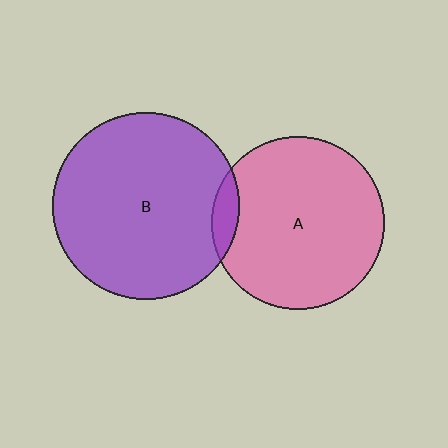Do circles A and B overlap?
Yes.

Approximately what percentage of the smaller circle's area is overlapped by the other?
Approximately 5%.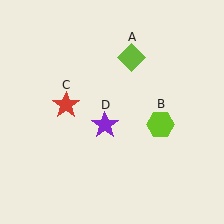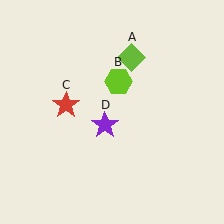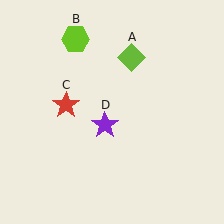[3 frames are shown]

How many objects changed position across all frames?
1 object changed position: lime hexagon (object B).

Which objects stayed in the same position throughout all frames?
Lime diamond (object A) and red star (object C) and purple star (object D) remained stationary.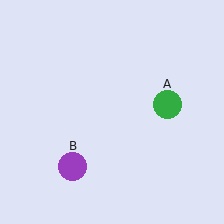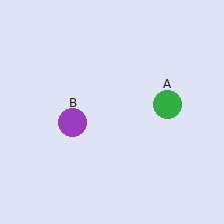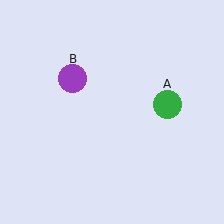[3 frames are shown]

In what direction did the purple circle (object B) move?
The purple circle (object B) moved up.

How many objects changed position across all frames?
1 object changed position: purple circle (object B).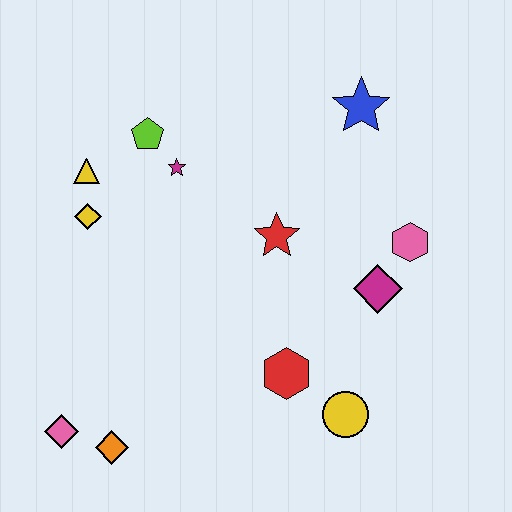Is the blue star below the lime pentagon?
No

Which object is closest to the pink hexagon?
The magenta diamond is closest to the pink hexagon.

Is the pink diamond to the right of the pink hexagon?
No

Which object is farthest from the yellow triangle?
The yellow circle is farthest from the yellow triangle.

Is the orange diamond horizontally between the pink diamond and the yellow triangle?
No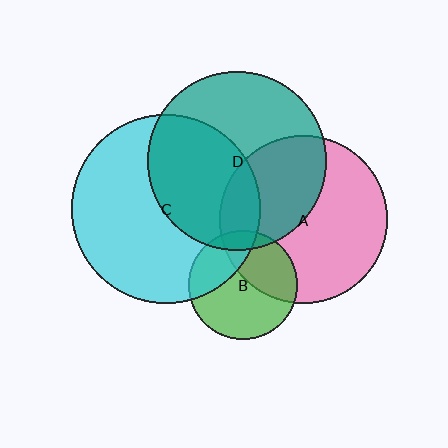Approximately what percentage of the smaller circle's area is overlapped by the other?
Approximately 10%.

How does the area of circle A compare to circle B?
Approximately 2.4 times.